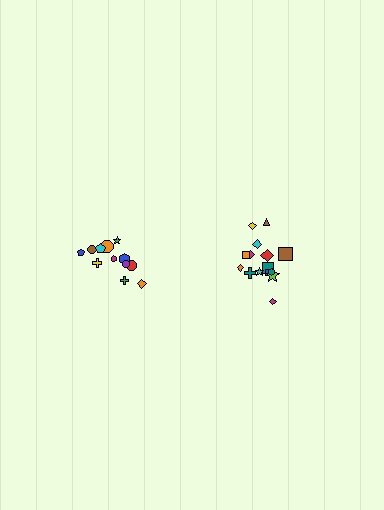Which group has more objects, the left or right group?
The right group.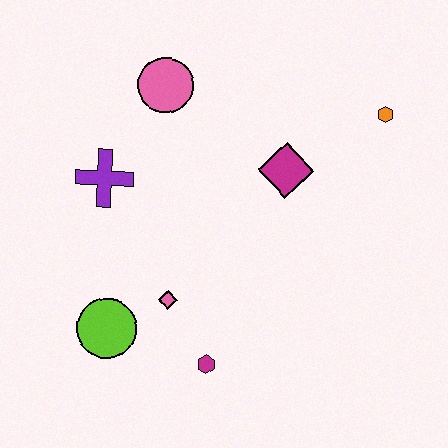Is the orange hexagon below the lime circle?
No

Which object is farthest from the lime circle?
The orange hexagon is farthest from the lime circle.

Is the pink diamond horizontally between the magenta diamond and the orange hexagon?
No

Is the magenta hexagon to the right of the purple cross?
Yes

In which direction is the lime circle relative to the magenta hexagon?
The lime circle is to the left of the magenta hexagon.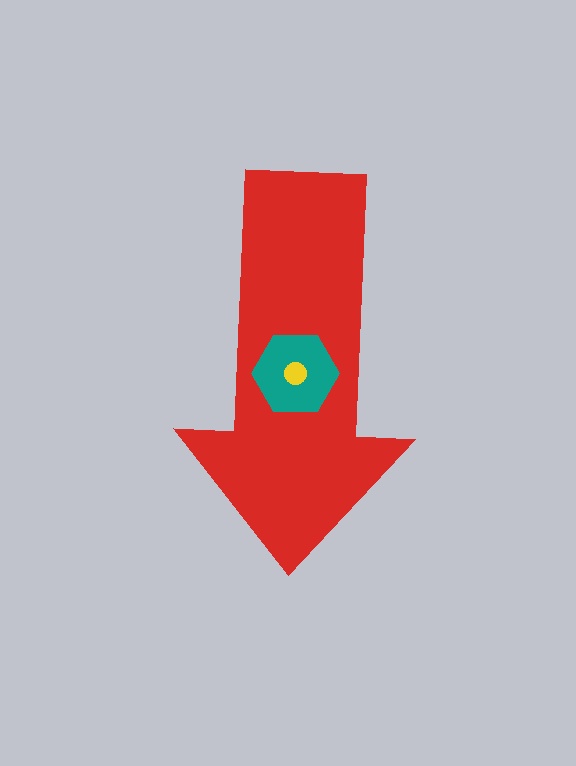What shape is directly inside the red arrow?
The teal hexagon.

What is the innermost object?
The yellow circle.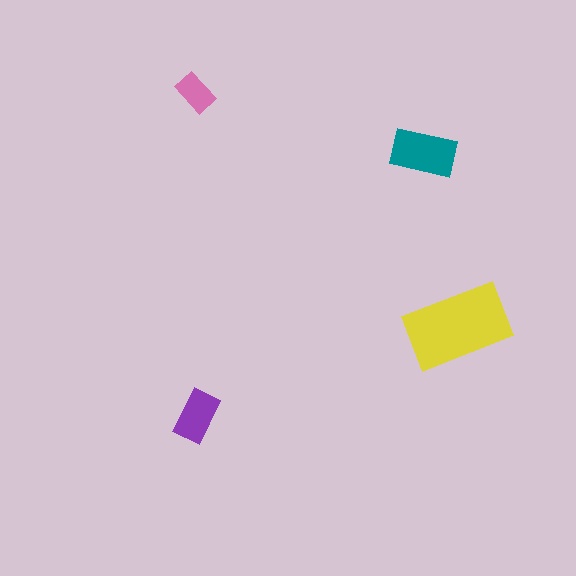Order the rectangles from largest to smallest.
the yellow one, the teal one, the purple one, the pink one.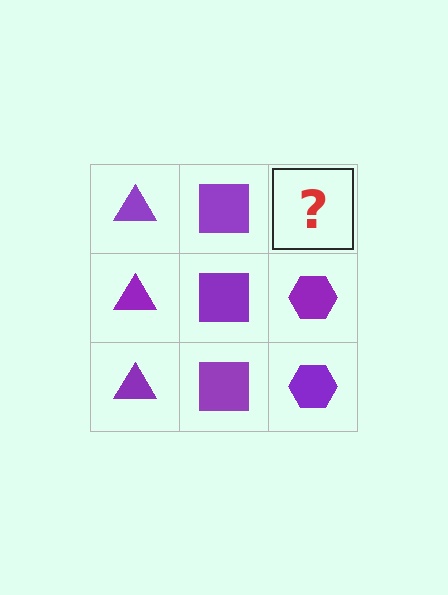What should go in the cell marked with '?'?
The missing cell should contain a purple hexagon.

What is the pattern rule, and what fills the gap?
The rule is that each column has a consistent shape. The gap should be filled with a purple hexagon.